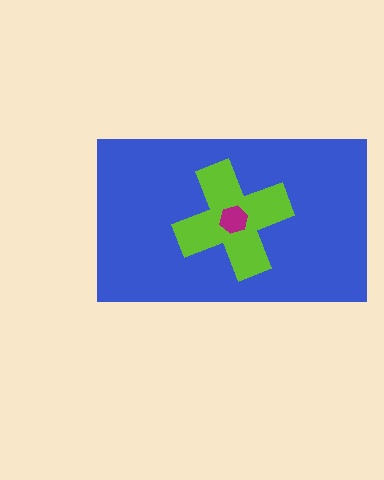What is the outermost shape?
The blue rectangle.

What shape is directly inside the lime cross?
The magenta hexagon.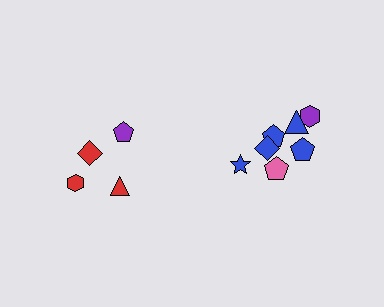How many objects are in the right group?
There are 7 objects.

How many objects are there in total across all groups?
There are 11 objects.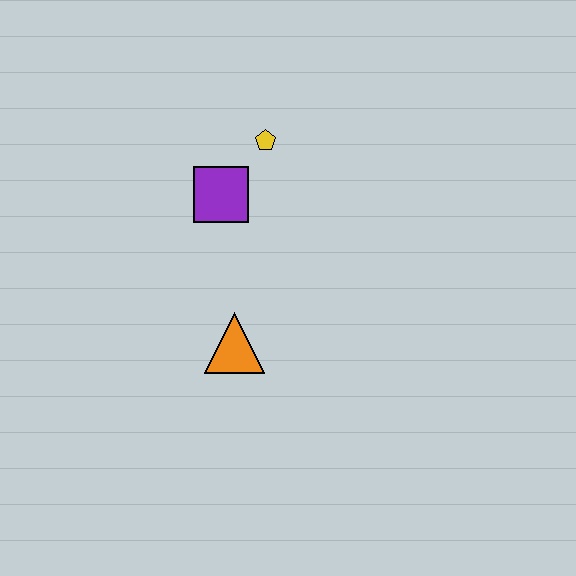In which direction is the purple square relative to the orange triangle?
The purple square is above the orange triangle.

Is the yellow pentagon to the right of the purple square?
Yes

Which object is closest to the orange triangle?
The purple square is closest to the orange triangle.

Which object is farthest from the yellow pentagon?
The orange triangle is farthest from the yellow pentagon.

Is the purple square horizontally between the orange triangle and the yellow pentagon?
No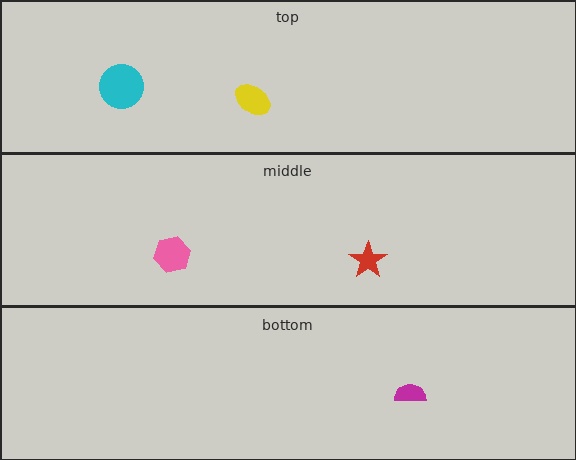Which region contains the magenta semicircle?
The bottom region.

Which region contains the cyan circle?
The top region.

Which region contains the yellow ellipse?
The top region.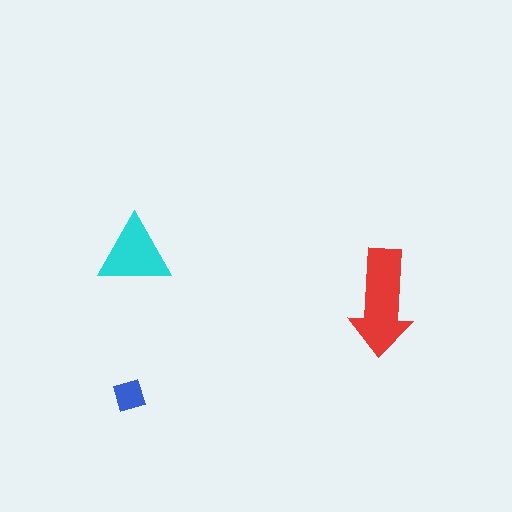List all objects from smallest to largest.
The blue square, the cyan triangle, the red arrow.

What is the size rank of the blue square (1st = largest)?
3rd.